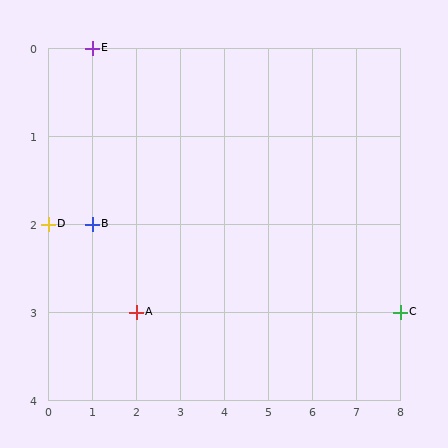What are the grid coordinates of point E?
Point E is at grid coordinates (1, 0).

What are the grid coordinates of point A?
Point A is at grid coordinates (2, 3).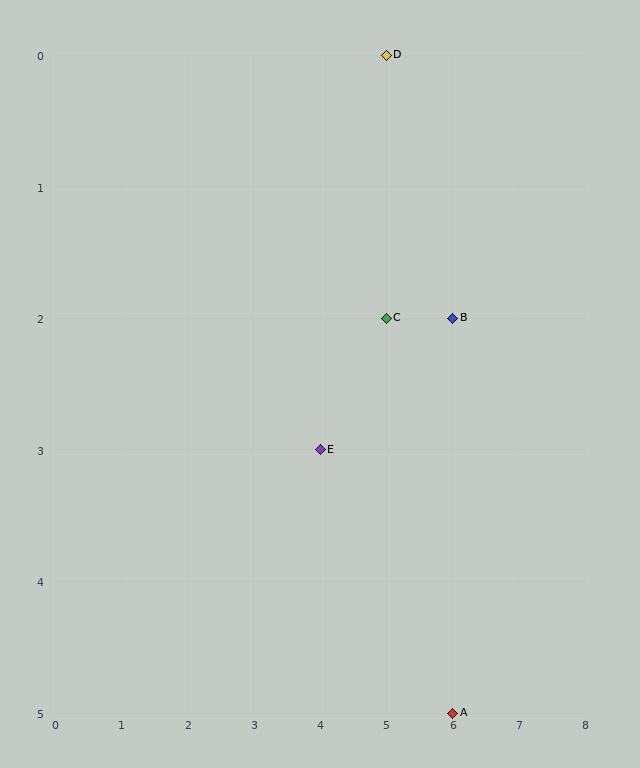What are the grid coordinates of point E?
Point E is at grid coordinates (4, 3).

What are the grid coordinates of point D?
Point D is at grid coordinates (5, 0).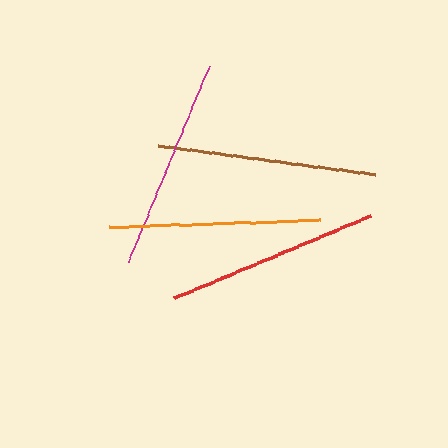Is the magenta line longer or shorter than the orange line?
The magenta line is longer than the orange line.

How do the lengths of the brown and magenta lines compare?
The brown and magenta lines are approximately the same length.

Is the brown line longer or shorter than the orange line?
The brown line is longer than the orange line.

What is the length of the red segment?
The red segment is approximately 212 pixels long.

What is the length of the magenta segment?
The magenta segment is approximately 212 pixels long.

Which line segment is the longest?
The brown line is the longest at approximately 219 pixels.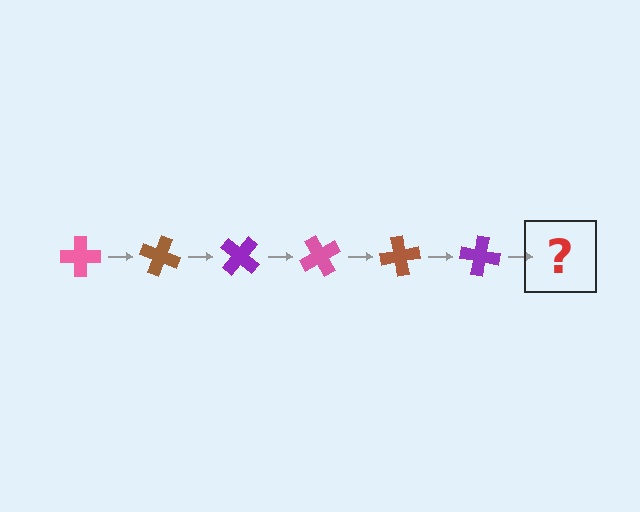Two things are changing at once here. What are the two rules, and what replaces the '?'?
The two rules are that it rotates 20 degrees each step and the color cycles through pink, brown, and purple. The '?' should be a pink cross, rotated 120 degrees from the start.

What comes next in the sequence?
The next element should be a pink cross, rotated 120 degrees from the start.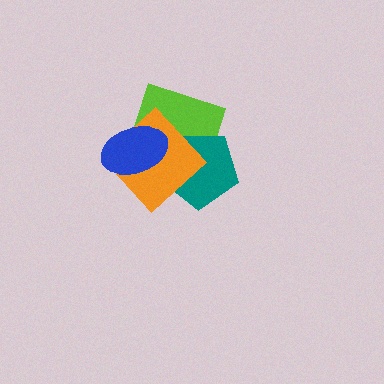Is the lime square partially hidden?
Yes, it is partially covered by another shape.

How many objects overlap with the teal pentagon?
3 objects overlap with the teal pentagon.